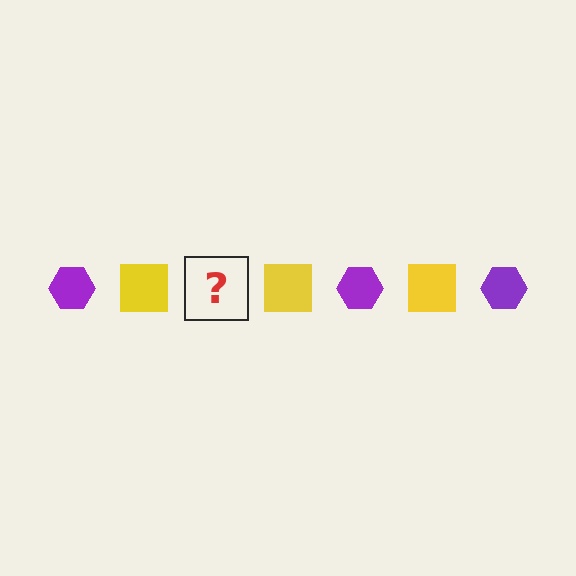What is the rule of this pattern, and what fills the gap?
The rule is that the pattern alternates between purple hexagon and yellow square. The gap should be filled with a purple hexagon.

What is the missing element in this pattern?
The missing element is a purple hexagon.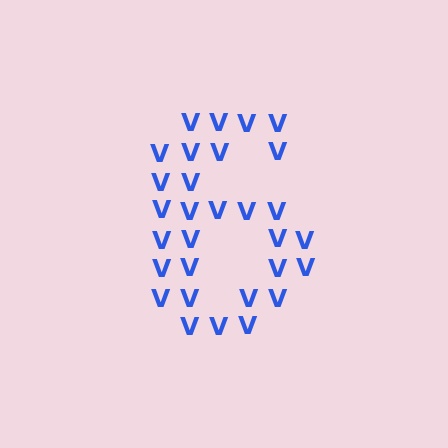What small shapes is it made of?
It is made of small letter V's.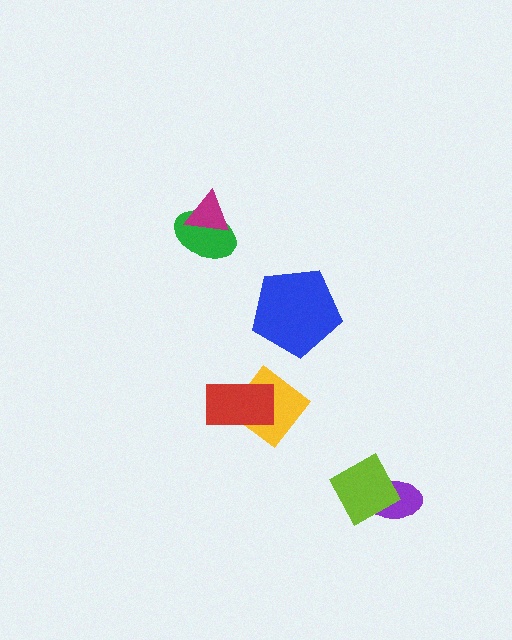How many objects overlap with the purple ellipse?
1 object overlaps with the purple ellipse.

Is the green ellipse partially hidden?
Yes, it is partially covered by another shape.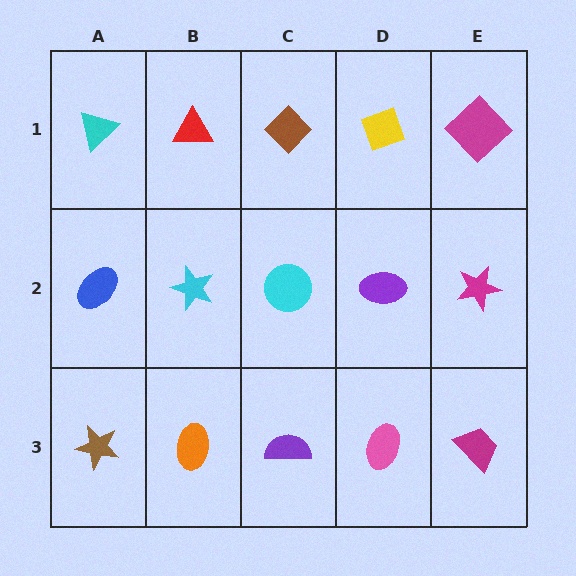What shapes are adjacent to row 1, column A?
A blue ellipse (row 2, column A), a red triangle (row 1, column B).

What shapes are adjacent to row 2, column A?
A cyan triangle (row 1, column A), a brown star (row 3, column A), a cyan star (row 2, column B).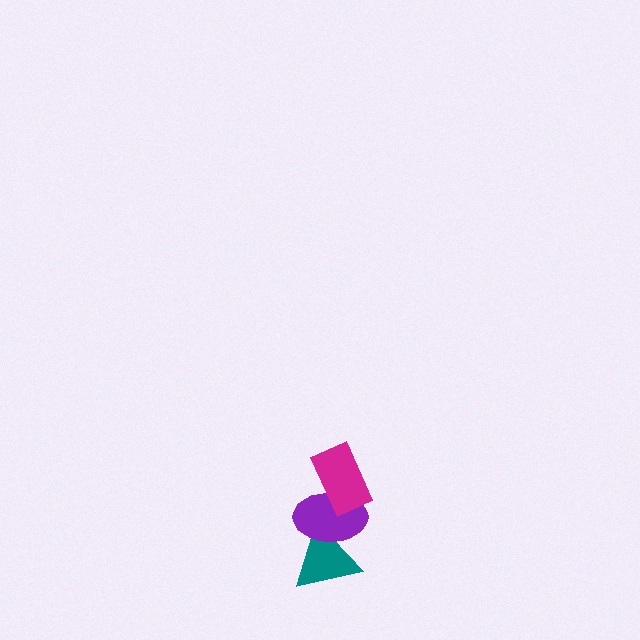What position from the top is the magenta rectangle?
The magenta rectangle is 1st from the top.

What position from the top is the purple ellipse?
The purple ellipse is 2nd from the top.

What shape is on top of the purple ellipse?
The magenta rectangle is on top of the purple ellipse.